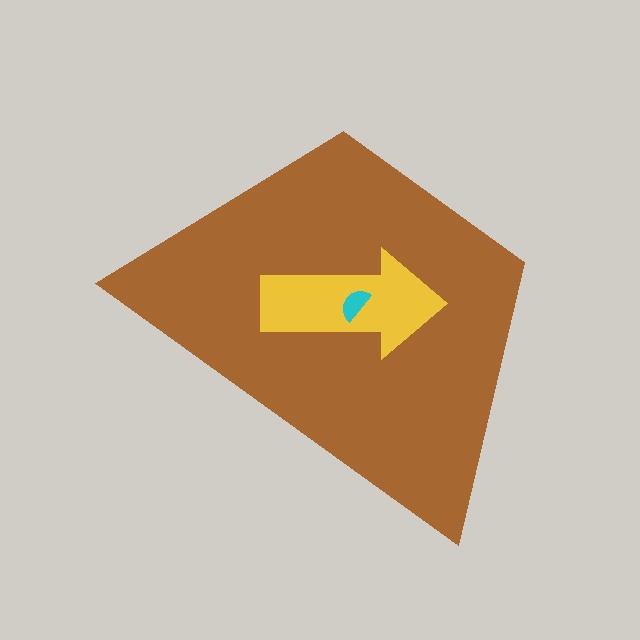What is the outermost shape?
The brown trapezoid.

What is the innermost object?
The cyan semicircle.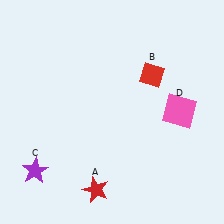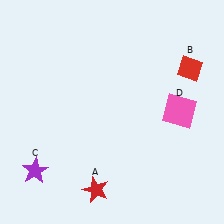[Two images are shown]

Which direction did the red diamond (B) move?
The red diamond (B) moved right.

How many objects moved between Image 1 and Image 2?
1 object moved between the two images.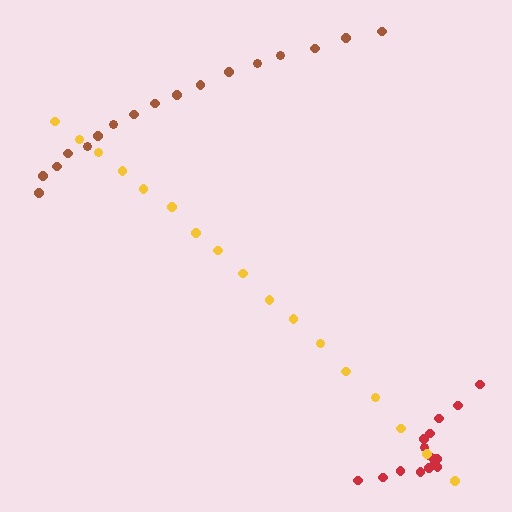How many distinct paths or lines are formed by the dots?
There are 3 distinct paths.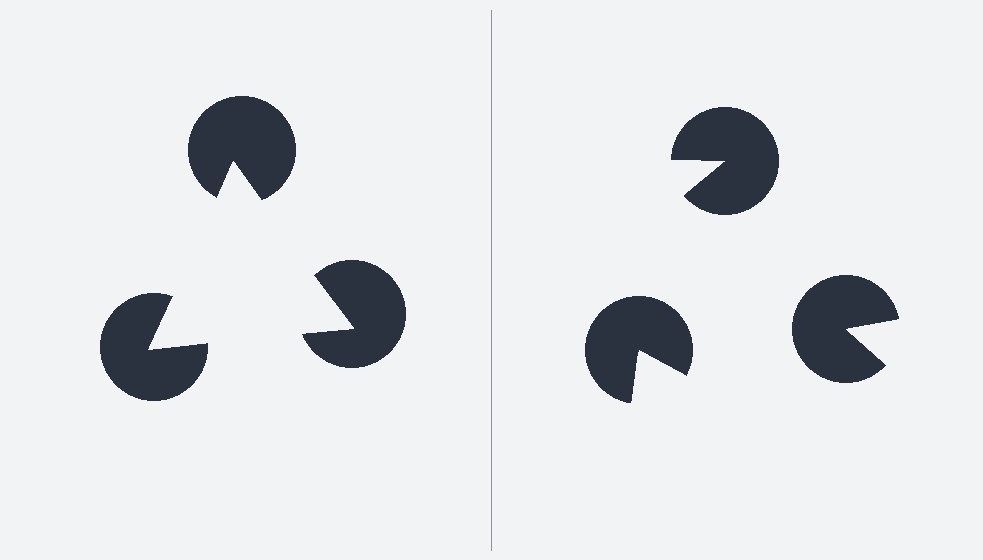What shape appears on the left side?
An illusory triangle.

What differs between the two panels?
The pac-man discs are positioned identically on both sides; only the wedge orientations differ. On the left they align to a triangle; on the right they are misaligned.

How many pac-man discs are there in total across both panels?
6 — 3 on each side.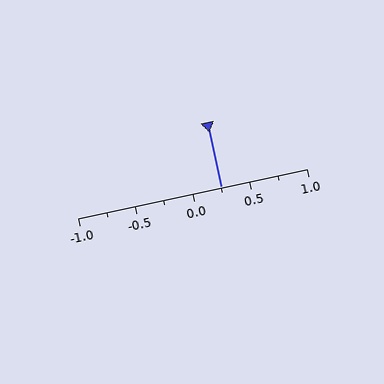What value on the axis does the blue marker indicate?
The marker indicates approximately 0.25.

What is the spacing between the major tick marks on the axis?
The major ticks are spaced 0.5 apart.